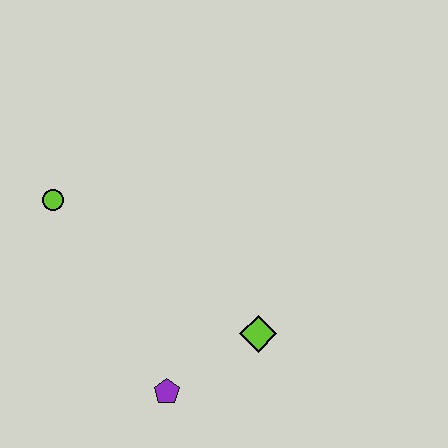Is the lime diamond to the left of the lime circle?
No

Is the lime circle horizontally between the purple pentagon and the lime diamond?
No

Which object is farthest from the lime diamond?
The lime circle is farthest from the lime diamond.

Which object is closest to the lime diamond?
The purple pentagon is closest to the lime diamond.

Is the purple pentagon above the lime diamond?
No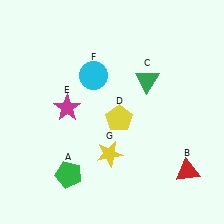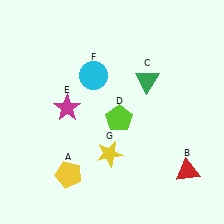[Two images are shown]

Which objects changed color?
A changed from green to yellow. D changed from yellow to lime.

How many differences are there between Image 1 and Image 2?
There are 2 differences between the two images.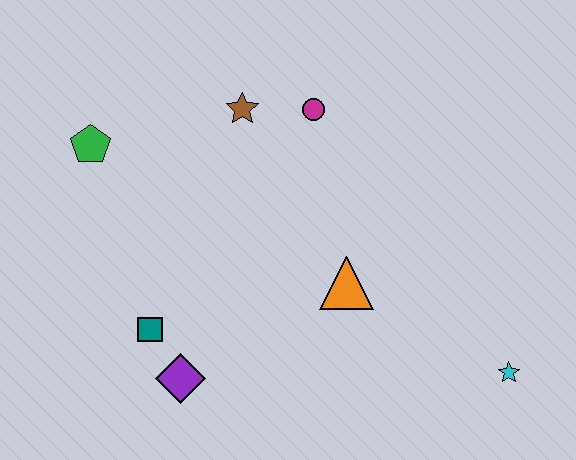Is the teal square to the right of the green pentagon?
Yes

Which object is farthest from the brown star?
The cyan star is farthest from the brown star.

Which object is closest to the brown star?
The magenta circle is closest to the brown star.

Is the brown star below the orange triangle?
No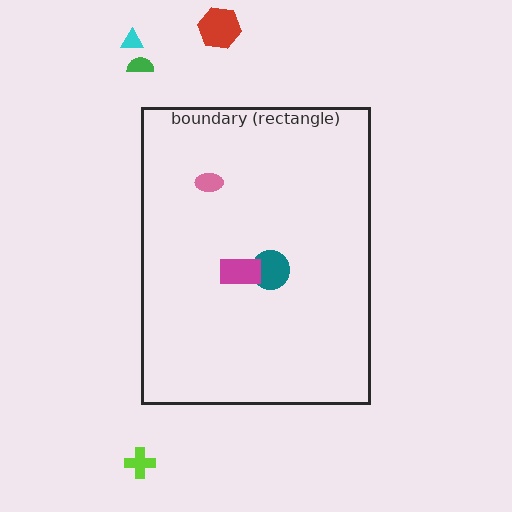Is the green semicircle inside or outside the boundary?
Outside.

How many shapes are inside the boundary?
3 inside, 4 outside.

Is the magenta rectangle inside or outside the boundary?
Inside.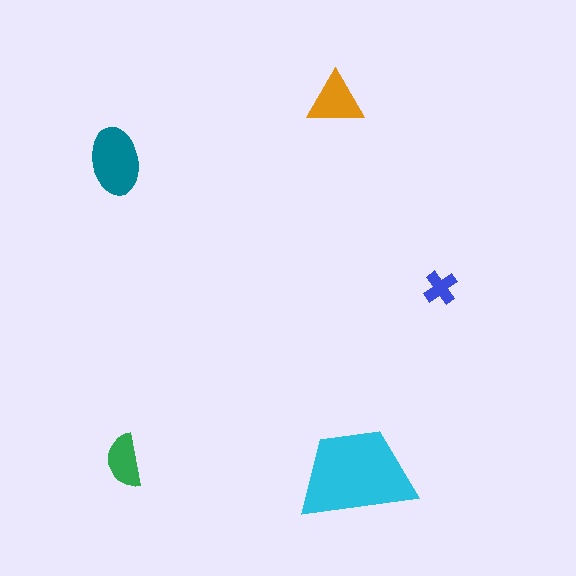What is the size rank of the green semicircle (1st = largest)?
4th.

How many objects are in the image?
There are 5 objects in the image.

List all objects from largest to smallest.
The cyan trapezoid, the teal ellipse, the orange triangle, the green semicircle, the blue cross.